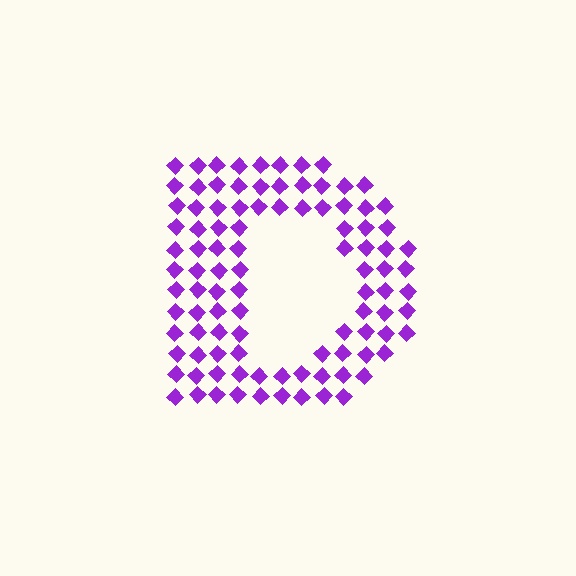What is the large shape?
The large shape is the letter D.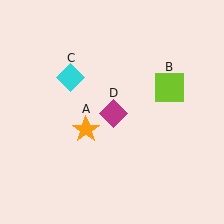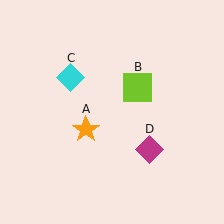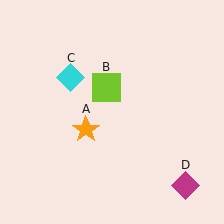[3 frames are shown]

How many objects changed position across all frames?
2 objects changed position: lime square (object B), magenta diamond (object D).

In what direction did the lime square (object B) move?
The lime square (object B) moved left.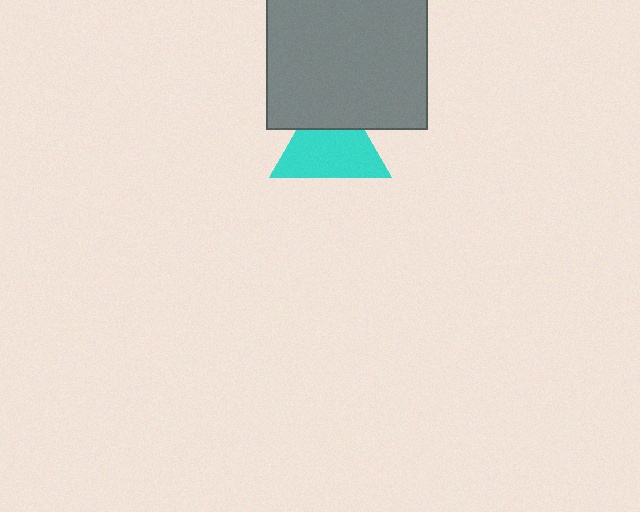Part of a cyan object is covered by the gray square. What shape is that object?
It is a triangle.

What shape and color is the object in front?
The object in front is a gray square.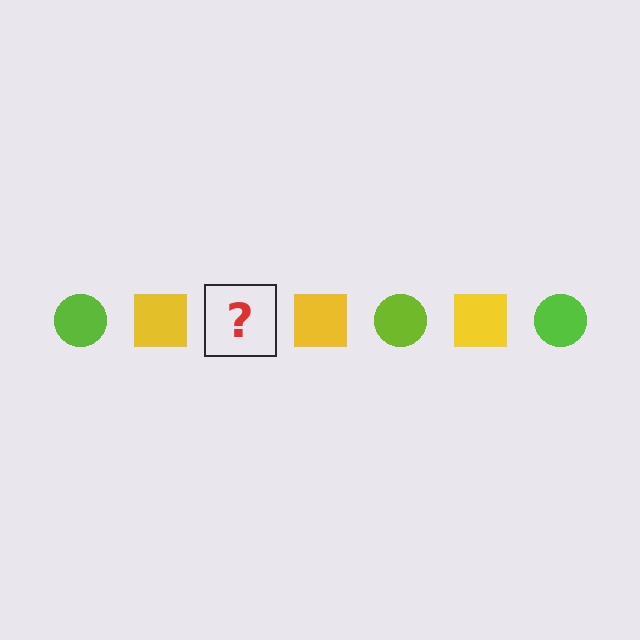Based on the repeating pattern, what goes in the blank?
The blank should be a lime circle.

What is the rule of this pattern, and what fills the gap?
The rule is that the pattern alternates between lime circle and yellow square. The gap should be filled with a lime circle.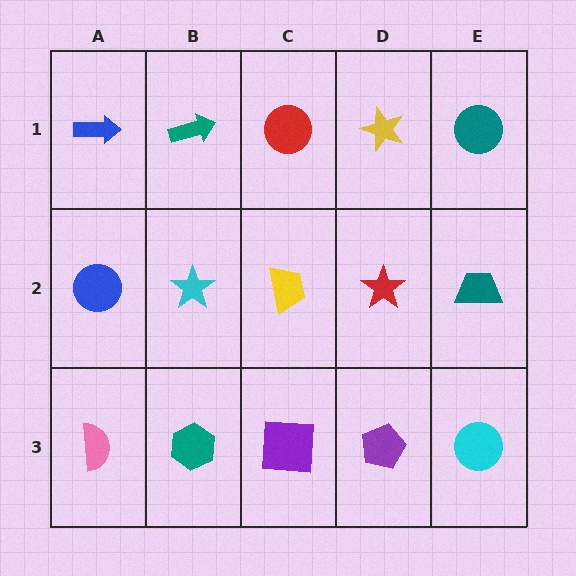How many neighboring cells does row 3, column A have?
2.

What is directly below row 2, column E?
A cyan circle.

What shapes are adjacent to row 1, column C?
A yellow trapezoid (row 2, column C), a teal arrow (row 1, column B), a yellow star (row 1, column D).